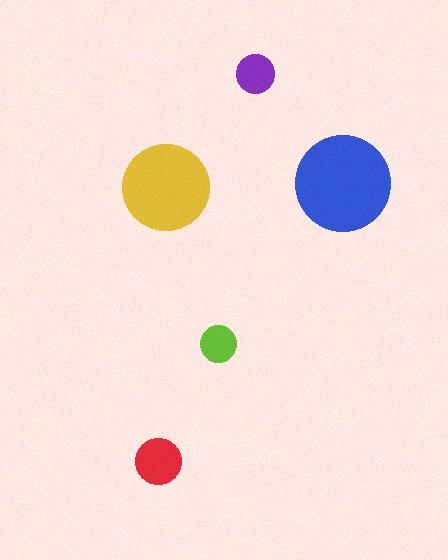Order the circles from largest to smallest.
the blue one, the yellow one, the red one, the purple one, the lime one.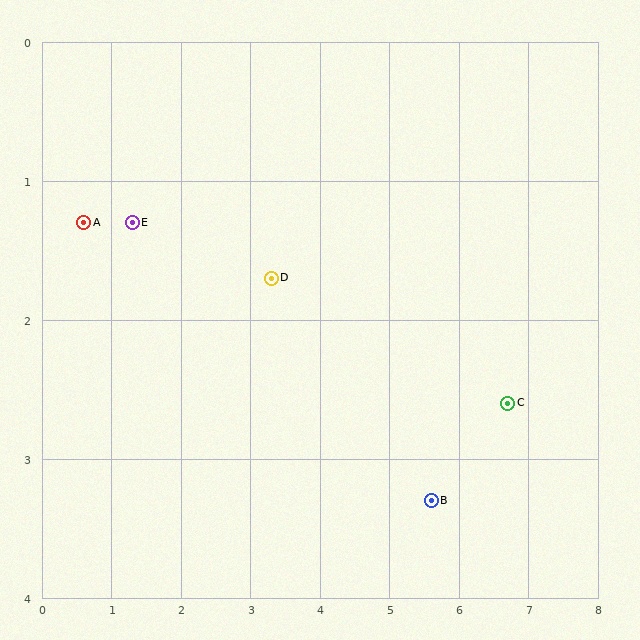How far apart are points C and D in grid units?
Points C and D are about 3.5 grid units apart.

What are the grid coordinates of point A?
Point A is at approximately (0.6, 1.3).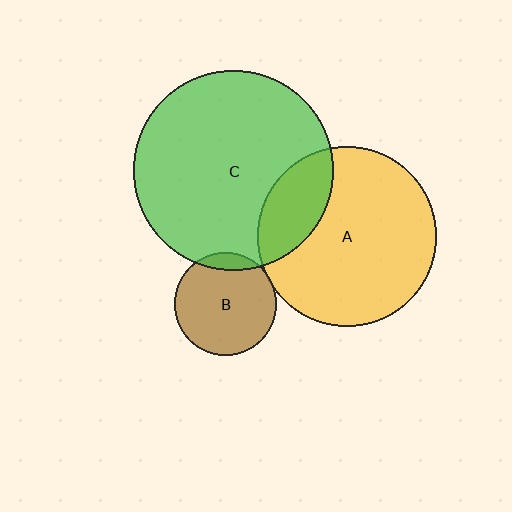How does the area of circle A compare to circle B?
Approximately 3.0 times.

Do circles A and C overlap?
Yes.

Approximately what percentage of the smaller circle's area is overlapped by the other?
Approximately 20%.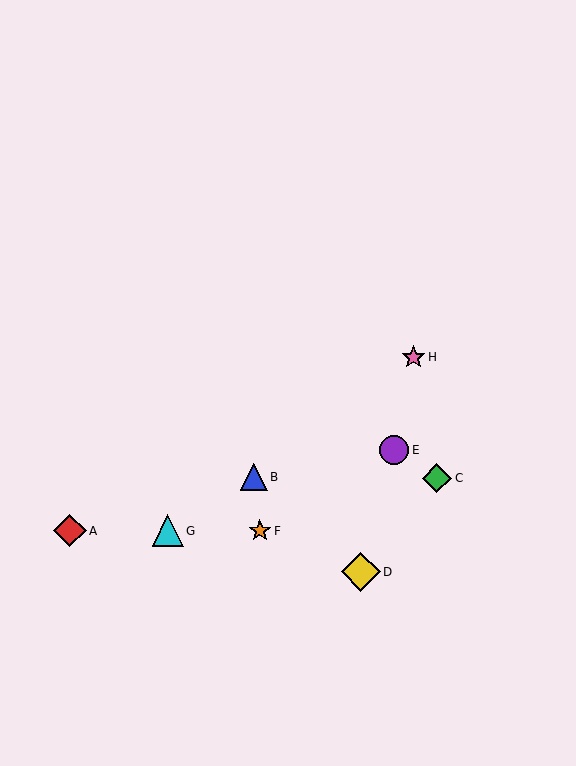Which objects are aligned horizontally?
Objects A, F, G are aligned horizontally.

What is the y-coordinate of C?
Object C is at y≈478.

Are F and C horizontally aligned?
No, F is at y≈531 and C is at y≈478.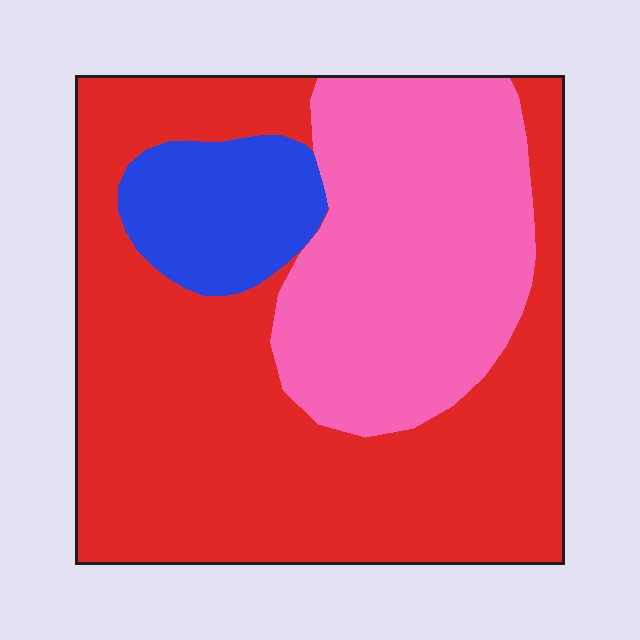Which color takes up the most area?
Red, at roughly 60%.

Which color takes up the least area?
Blue, at roughly 10%.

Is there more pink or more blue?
Pink.